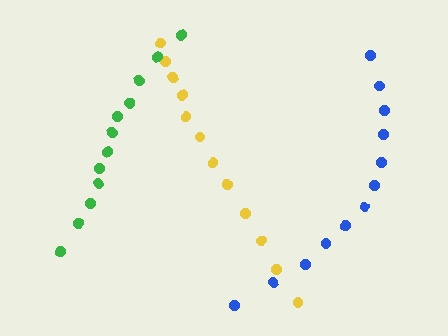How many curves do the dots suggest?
There are 3 distinct paths.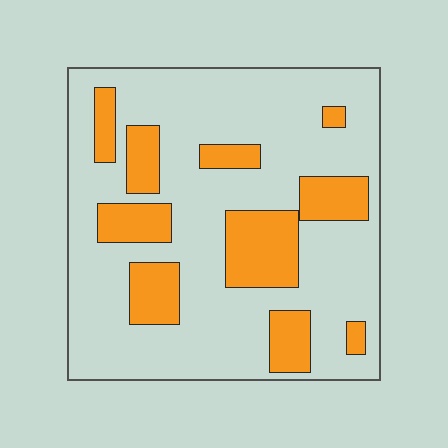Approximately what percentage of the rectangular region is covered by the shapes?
Approximately 25%.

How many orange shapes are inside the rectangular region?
10.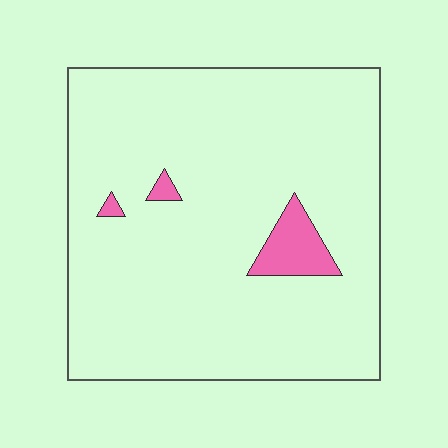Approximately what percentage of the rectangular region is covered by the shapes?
Approximately 5%.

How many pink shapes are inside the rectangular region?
3.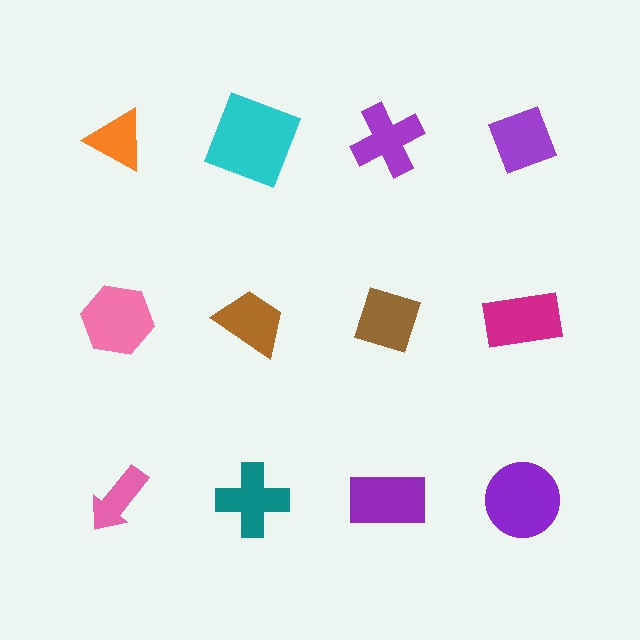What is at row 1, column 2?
A cyan square.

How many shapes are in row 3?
4 shapes.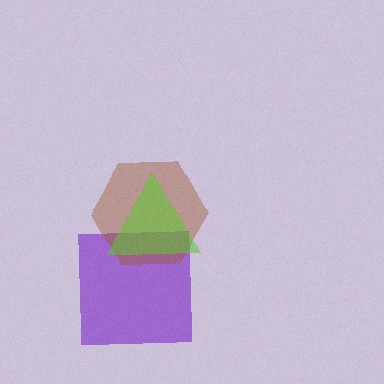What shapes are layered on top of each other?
The layered shapes are: a purple square, a brown hexagon, a lime triangle.